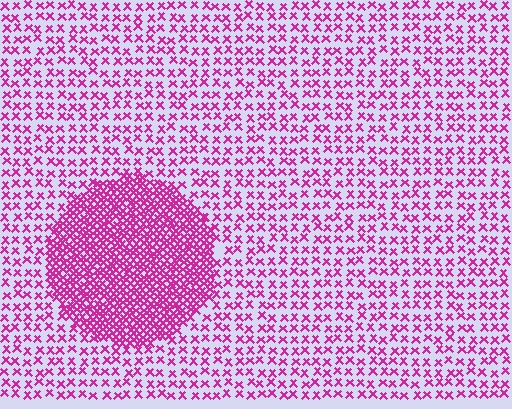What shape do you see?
I see a circle.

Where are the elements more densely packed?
The elements are more densely packed inside the circle boundary.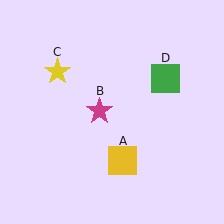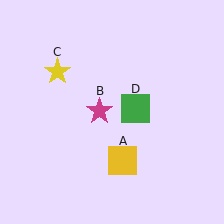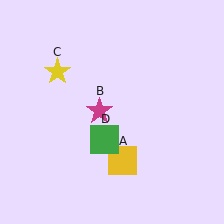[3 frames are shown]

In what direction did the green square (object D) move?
The green square (object D) moved down and to the left.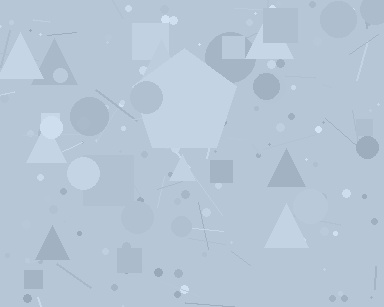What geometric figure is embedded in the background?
A pentagon is embedded in the background.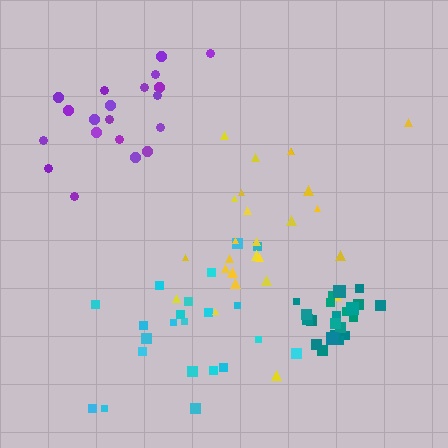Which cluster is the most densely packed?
Teal.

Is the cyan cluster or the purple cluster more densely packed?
Purple.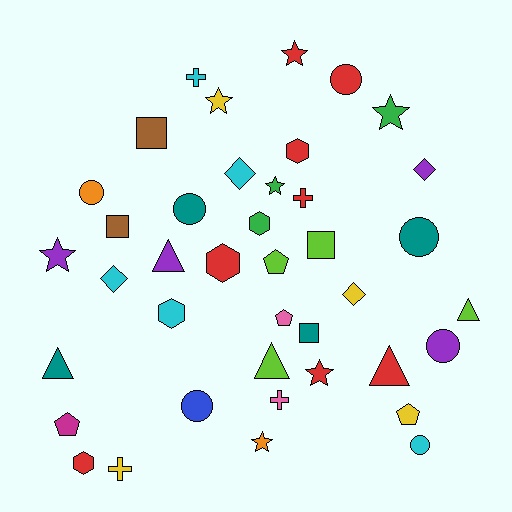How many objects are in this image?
There are 40 objects.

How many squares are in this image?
There are 4 squares.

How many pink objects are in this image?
There are 2 pink objects.